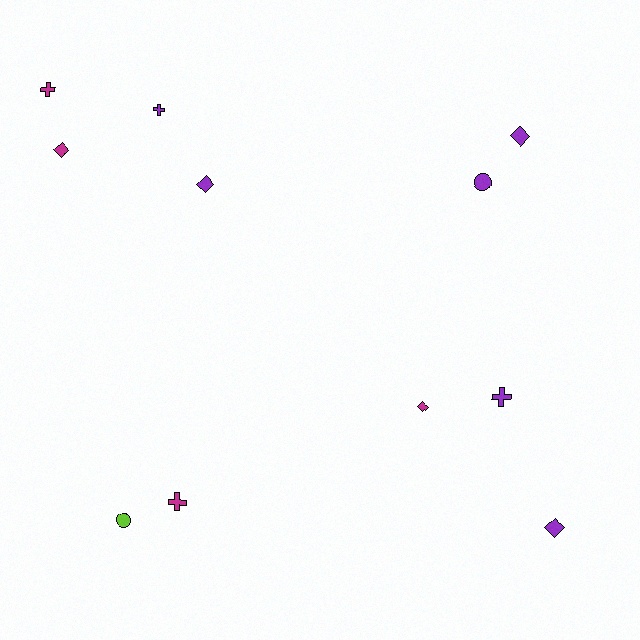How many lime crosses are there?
There are no lime crosses.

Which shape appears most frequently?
Diamond, with 5 objects.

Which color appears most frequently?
Purple, with 6 objects.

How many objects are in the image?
There are 11 objects.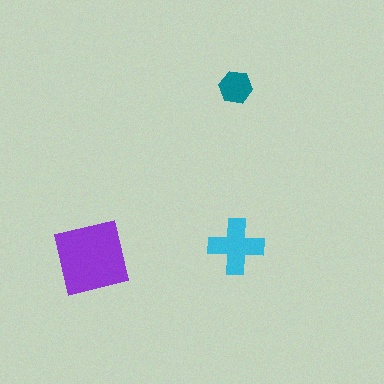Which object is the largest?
The purple square.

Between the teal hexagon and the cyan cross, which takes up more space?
The cyan cross.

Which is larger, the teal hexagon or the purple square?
The purple square.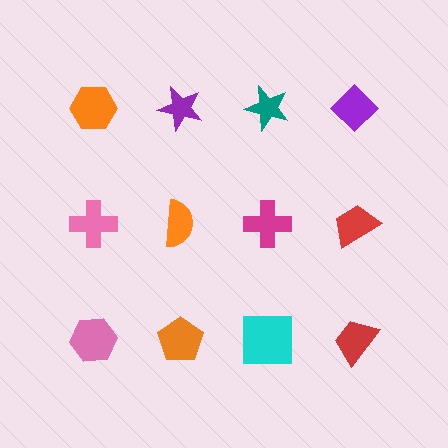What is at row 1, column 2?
A purple star.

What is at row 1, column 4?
A purple diamond.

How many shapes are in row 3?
4 shapes.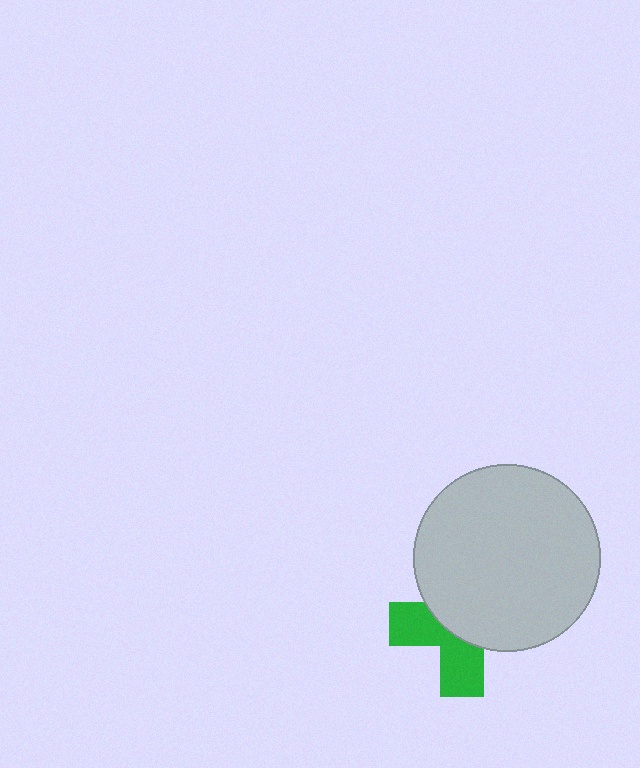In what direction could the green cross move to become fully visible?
The green cross could move down. That would shift it out from behind the light gray circle entirely.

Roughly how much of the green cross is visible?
A small part of it is visible (roughly 42%).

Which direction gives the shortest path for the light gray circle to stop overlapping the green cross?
Moving up gives the shortest separation.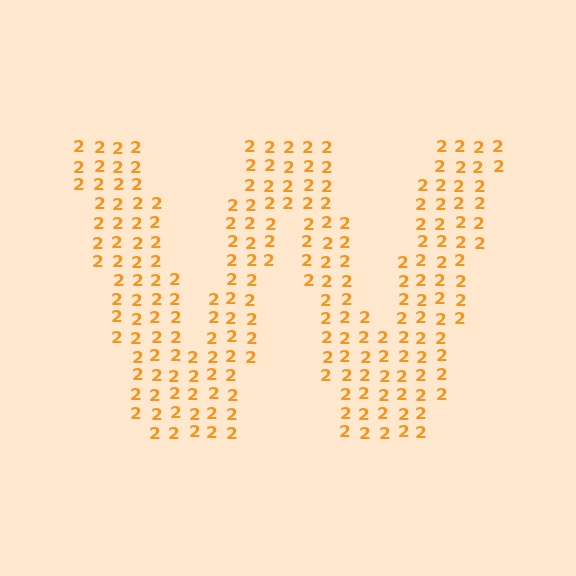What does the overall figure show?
The overall figure shows the letter W.